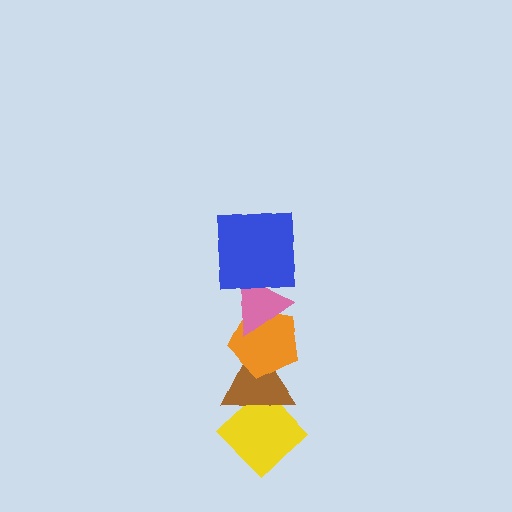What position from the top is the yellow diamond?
The yellow diamond is 5th from the top.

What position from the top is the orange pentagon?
The orange pentagon is 3rd from the top.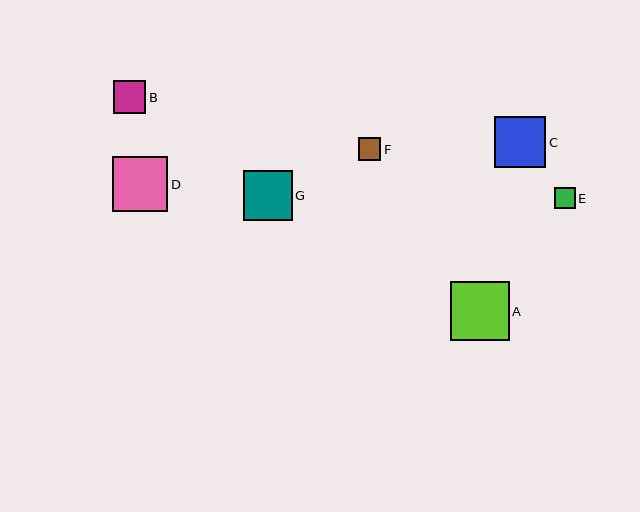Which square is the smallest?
Square E is the smallest with a size of approximately 21 pixels.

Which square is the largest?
Square A is the largest with a size of approximately 59 pixels.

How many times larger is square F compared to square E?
Square F is approximately 1.1 times the size of square E.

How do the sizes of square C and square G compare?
Square C and square G are approximately the same size.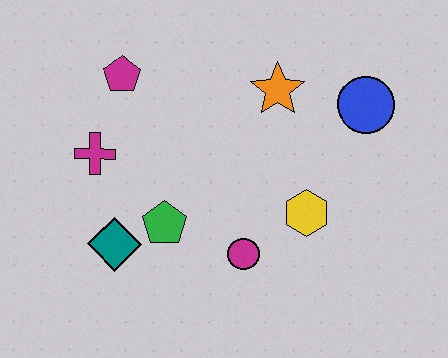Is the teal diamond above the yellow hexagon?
No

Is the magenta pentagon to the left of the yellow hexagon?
Yes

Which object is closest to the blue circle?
The orange star is closest to the blue circle.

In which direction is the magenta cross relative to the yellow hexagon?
The magenta cross is to the left of the yellow hexagon.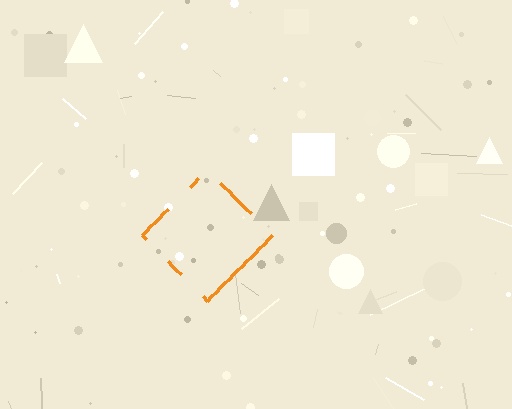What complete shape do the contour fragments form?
The contour fragments form a diamond.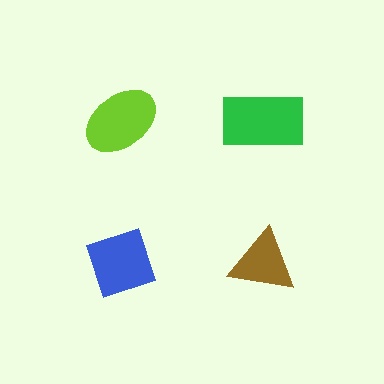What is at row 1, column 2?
A green rectangle.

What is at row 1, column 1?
A lime ellipse.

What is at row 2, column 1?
A blue diamond.